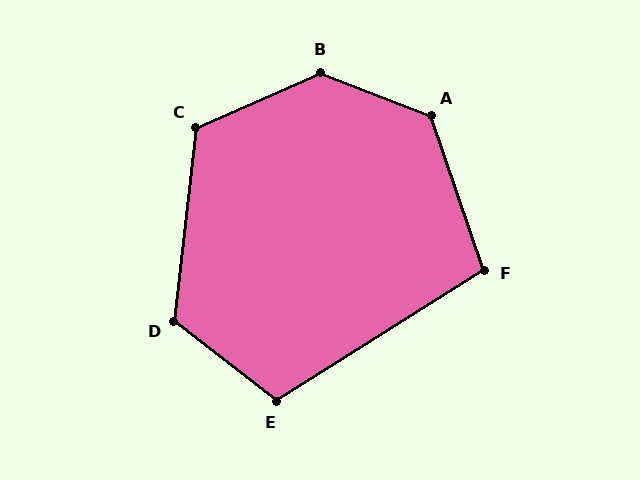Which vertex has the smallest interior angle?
F, at approximately 103 degrees.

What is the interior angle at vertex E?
Approximately 110 degrees (obtuse).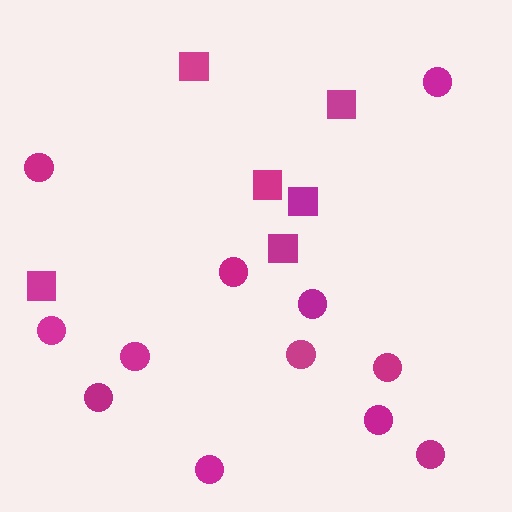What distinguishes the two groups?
There are 2 groups: one group of squares (6) and one group of circles (12).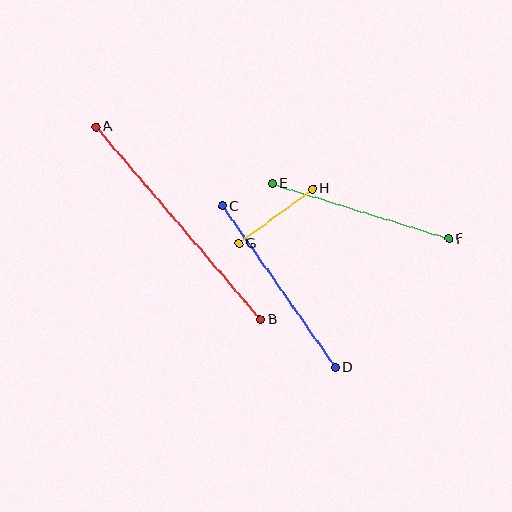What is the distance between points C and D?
The distance is approximately 197 pixels.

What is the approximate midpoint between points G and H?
The midpoint is at approximately (276, 216) pixels.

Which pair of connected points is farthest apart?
Points A and B are farthest apart.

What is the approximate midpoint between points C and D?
The midpoint is at approximately (278, 287) pixels.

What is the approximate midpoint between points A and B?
The midpoint is at approximately (178, 223) pixels.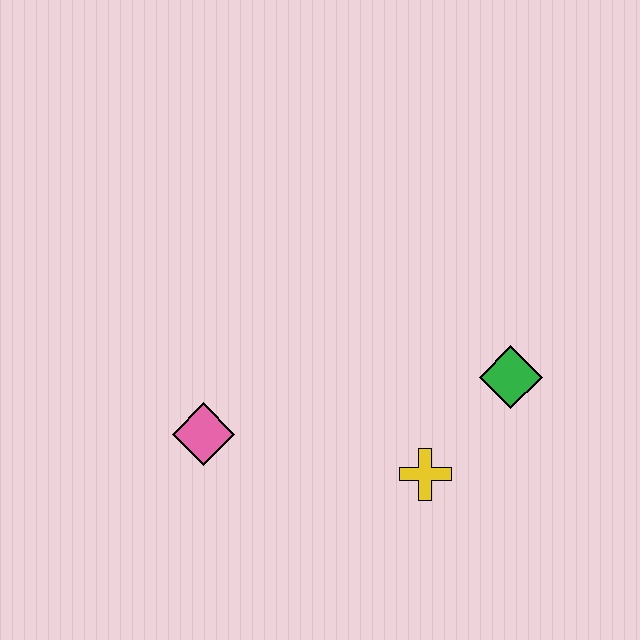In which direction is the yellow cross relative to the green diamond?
The yellow cross is below the green diamond.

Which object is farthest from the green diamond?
The pink diamond is farthest from the green diamond.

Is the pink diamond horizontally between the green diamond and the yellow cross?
No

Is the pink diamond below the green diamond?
Yes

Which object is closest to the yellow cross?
The green diamond is closest to the yellow cross.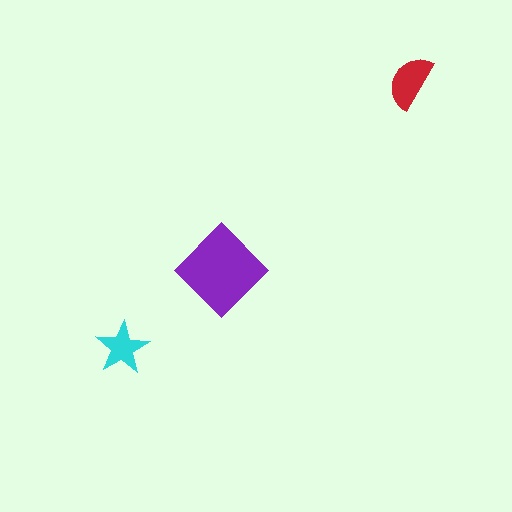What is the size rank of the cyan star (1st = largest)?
3rd.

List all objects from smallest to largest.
The cyan star, the red semicircle, the purple diamond.